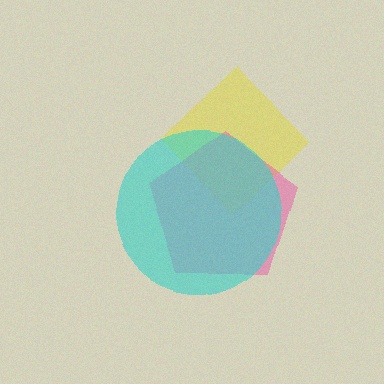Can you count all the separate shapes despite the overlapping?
Yes, there are 3 separate shapes.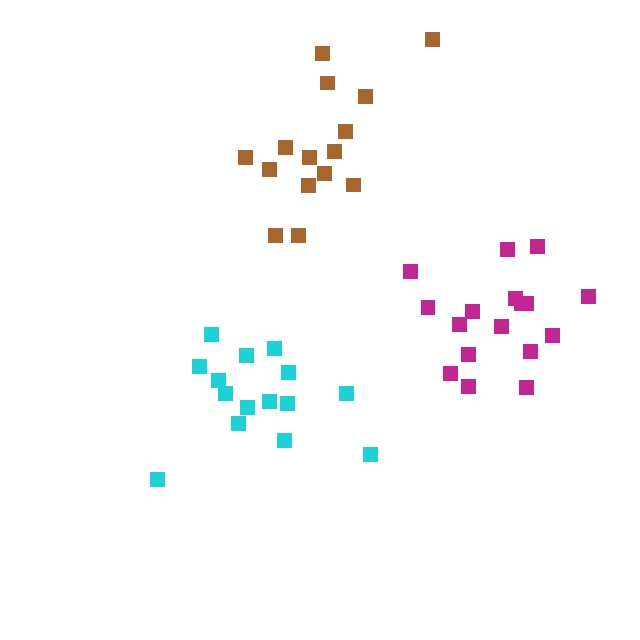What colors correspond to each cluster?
The clusters are colored: magenta, cyan, brown.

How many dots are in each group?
Group 1: 17 dots, Group 2: 15 dots, Group 3: 15 dots (47 total).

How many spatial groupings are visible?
There are 3 spatial groupings.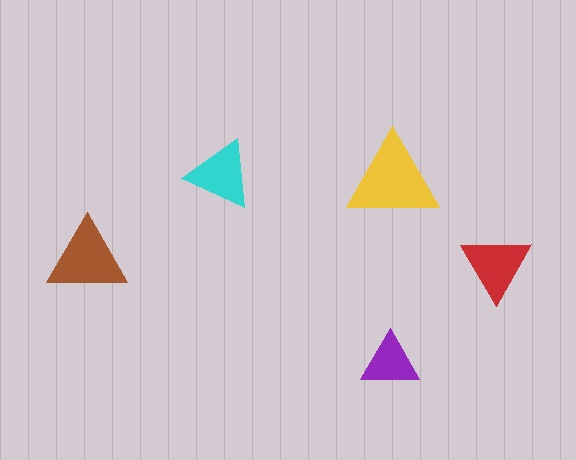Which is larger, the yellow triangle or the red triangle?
The yellow one.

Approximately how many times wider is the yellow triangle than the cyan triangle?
About 1.5 times wider.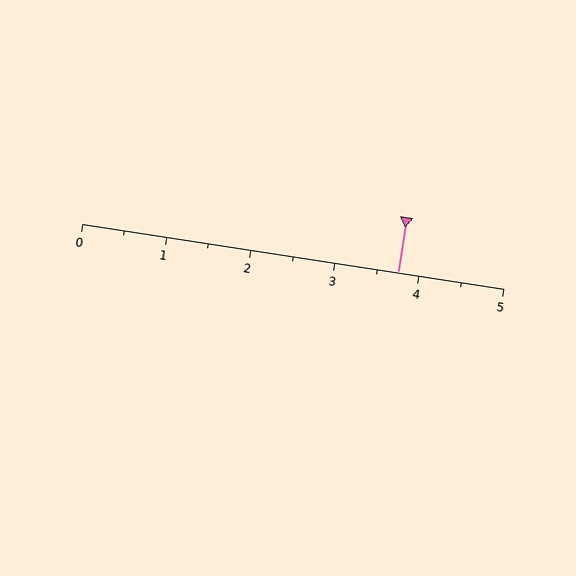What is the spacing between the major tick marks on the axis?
The major ticks are spaced 1 apart.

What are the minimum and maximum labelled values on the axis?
The axis runs from 0 to 5.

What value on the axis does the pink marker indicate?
The marker indicates approximately 3.8.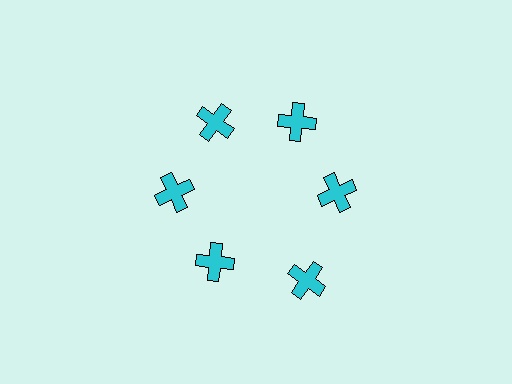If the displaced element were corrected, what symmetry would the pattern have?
It would have 6-fold rotational symmetry — the pattern would map onto itself every 60 degrees.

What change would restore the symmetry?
The symmetry would be restored by moving it inward, back onto the ring so that all 6 crosses sit at equal angles and equal distance from the center.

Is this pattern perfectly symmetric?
No. The 6 cyan crosses are arranged in a ring, but one element near the 5 o'clock position is pushed outward from the center, breaking the 6-fold rotational symmetry.